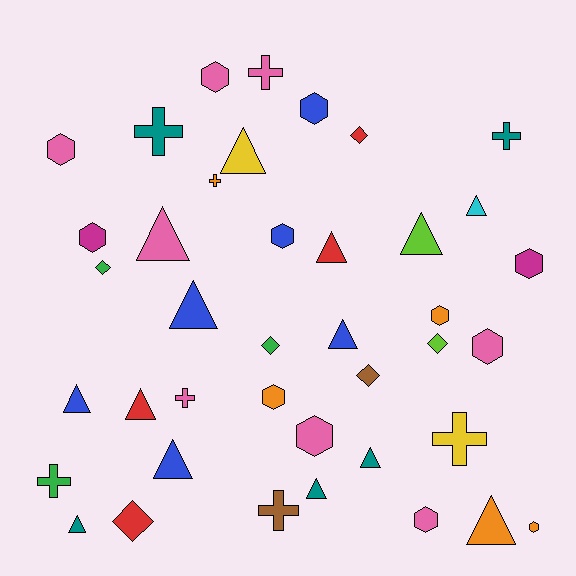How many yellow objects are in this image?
There are 2 yellow objects.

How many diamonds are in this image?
There are 6 diamonds.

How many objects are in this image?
There are 40 objects.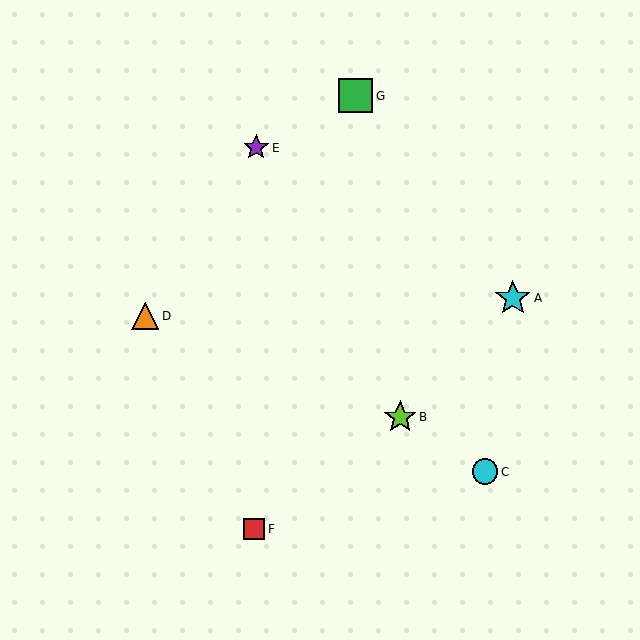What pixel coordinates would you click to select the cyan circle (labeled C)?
Click at (485, 472) to select the cyan circle C.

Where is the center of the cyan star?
The center of the cyan star is at (513, 298).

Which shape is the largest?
The cyan star (labeled A) is the largest.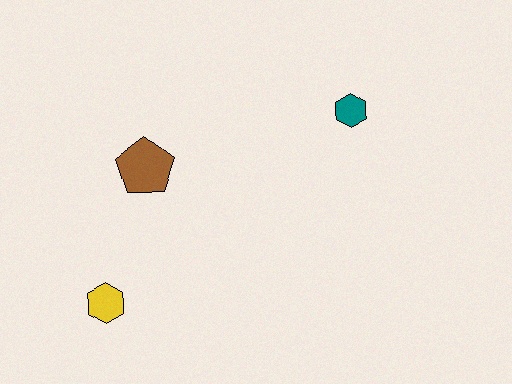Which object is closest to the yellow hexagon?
The brown pentagon is closest to the yellow hexagon.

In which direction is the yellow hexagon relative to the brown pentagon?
The yellow hexagon is below the brown pentagon.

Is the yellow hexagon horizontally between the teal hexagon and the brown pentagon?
No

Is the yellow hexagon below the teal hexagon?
Yes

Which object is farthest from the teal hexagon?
The yellow hexagon is farthest from the teal hexagon.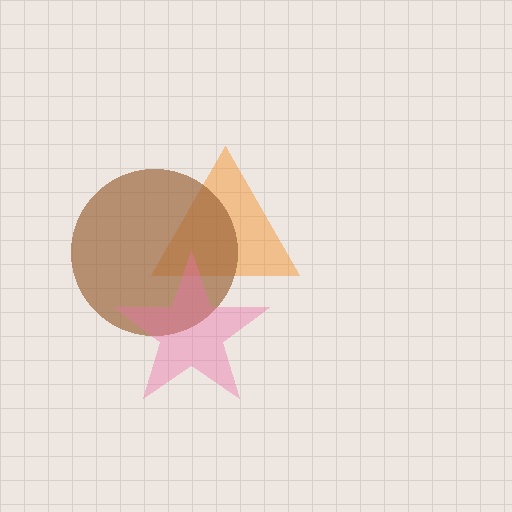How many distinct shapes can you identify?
There are 3 distinct shapes: an orange triangle, a brown circle, a pink star.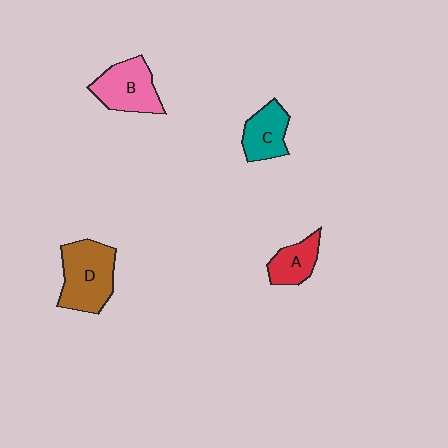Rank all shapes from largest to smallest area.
From largest to smallest: D (brown), B (pink), C (teal), A (red).